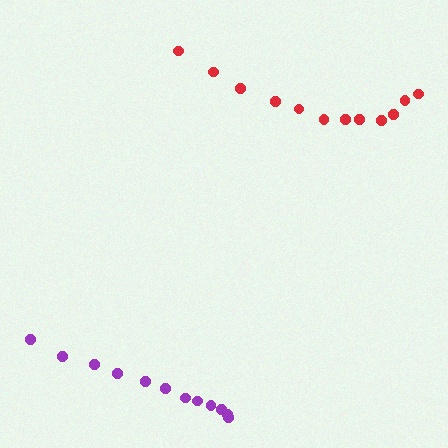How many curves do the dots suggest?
There are 2 distinct paths.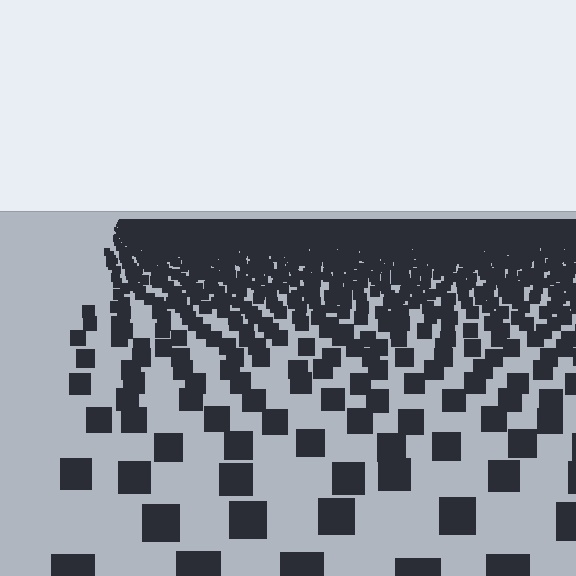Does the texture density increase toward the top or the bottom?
Density increases toward the top.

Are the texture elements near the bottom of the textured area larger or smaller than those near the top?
Larger. Near the bottom, elements are closer to the viewer and appear at a bigger on-screen size.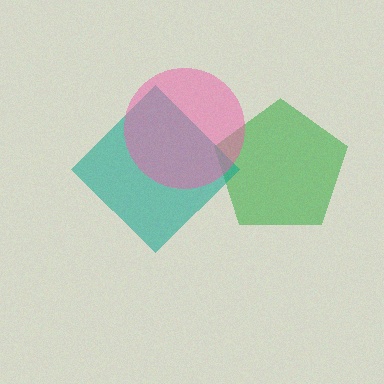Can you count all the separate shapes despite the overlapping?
Yes, there are 3 separate shapes.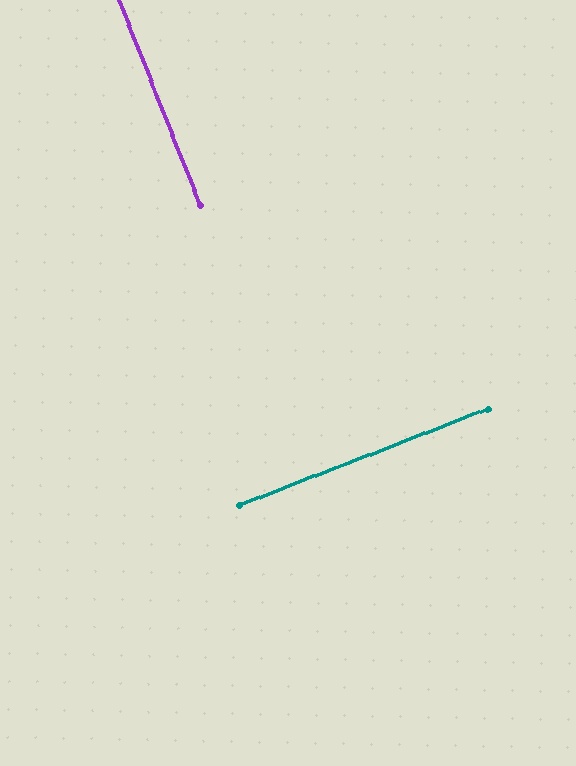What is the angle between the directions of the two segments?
Approximately 90 degrees.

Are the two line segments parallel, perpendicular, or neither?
Perpendicular — they meet at approximately 90°.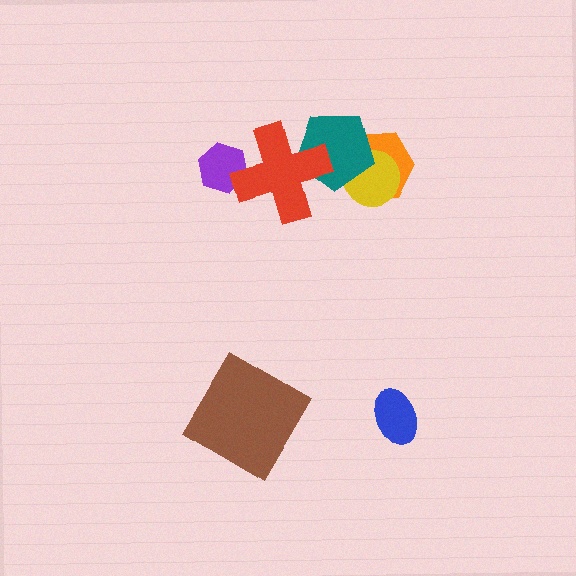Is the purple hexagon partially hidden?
Yes, it is partially covered by another shape.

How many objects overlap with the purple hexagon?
1 object overlaps with the purple hexagon.